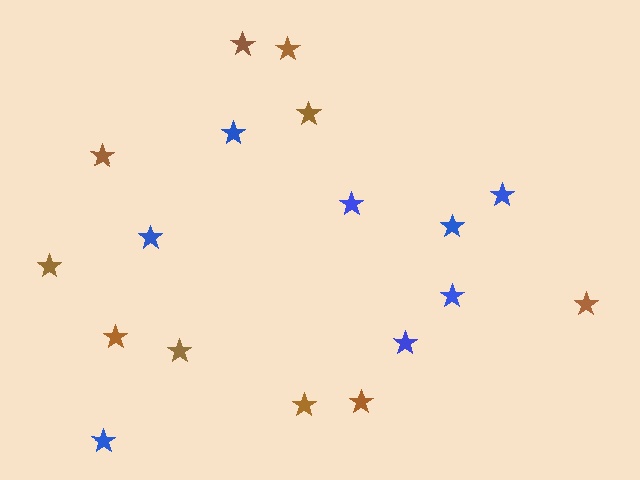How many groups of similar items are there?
There are 2 groups: one group of blue stars (8) and one group of brown stars (10).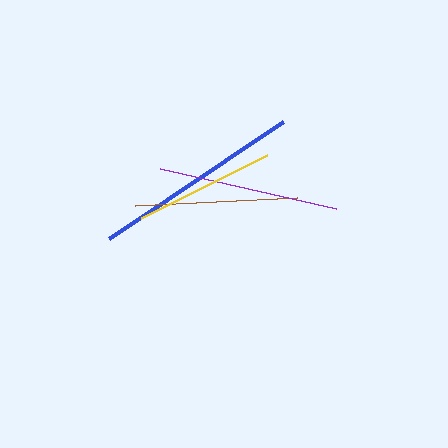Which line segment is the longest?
The blue line is the longest at approximately 210 pixels.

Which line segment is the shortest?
The yellow line is the shortest at approximately 141 pixels.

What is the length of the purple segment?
The purple segment is approximately 180 pixels long.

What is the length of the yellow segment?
The yellow segment is approximately 141 pixels long.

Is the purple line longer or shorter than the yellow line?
The purple line is longer than the yellow line.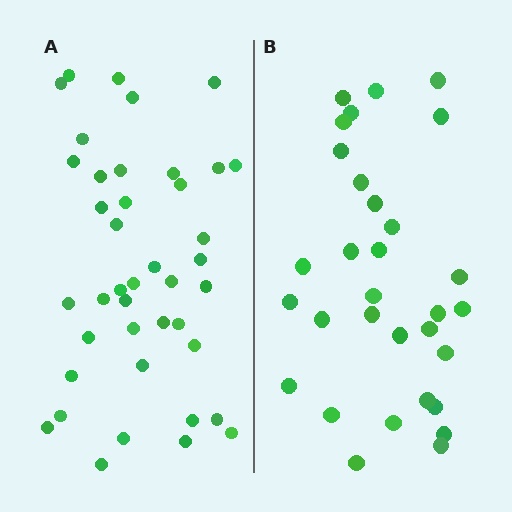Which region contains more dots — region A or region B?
Region A (the left region) has more dots.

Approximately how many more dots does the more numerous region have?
Region A has roughly 10 or so more dots than region B.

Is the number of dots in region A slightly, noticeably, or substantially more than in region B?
Region A has noticeably more, but not dramatically so. The ratio is roughly 1.3 to 1.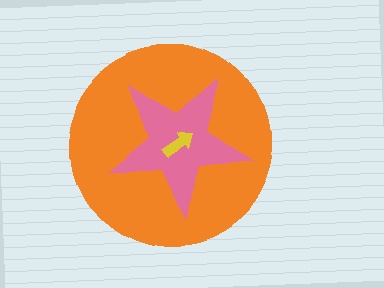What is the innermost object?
The yellow arrow.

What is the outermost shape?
The orange circle.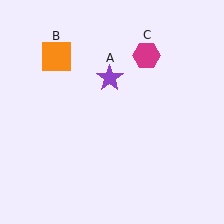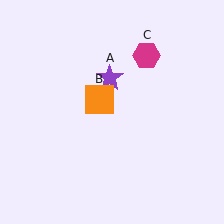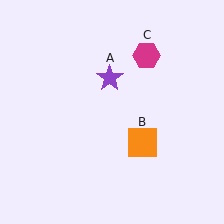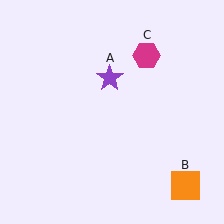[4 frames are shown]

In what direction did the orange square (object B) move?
The orange square (object B) moved down and to the right.